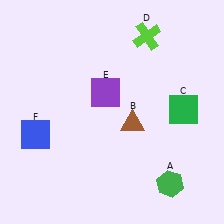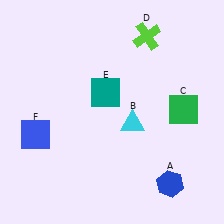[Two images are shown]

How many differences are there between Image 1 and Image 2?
There are 3 differences between the two images.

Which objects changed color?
A changed from green to blue. B changed from brown to cyan. E changed from purple to teal.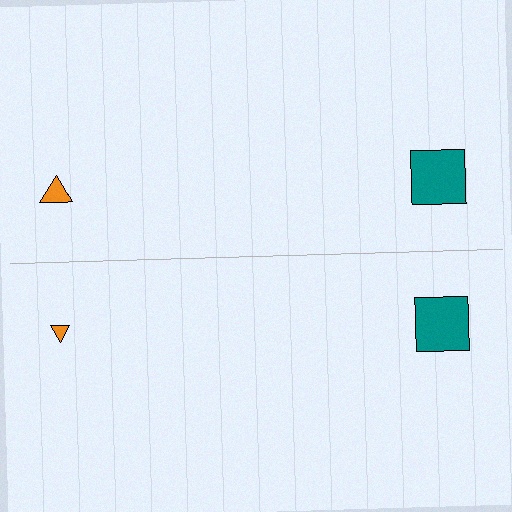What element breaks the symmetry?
The orange triangle on the bottom side has a different size than its mirror counterpart.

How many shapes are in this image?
There are 4 shapes in this image.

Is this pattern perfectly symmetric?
No, the pattern is not perfectly symmetric. The orange triangle on the bottom side has a different size than its mirror counterpart.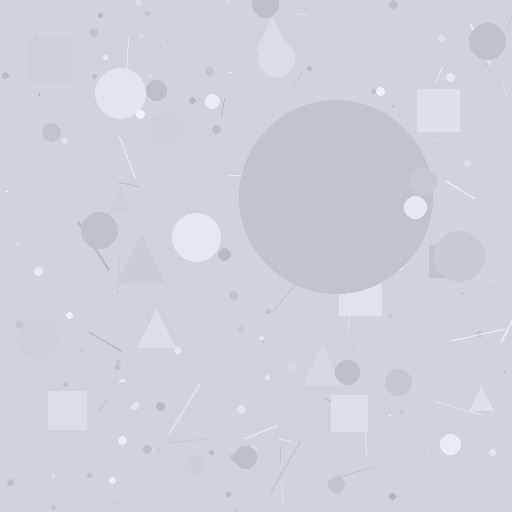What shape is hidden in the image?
A circle is hidden in the image.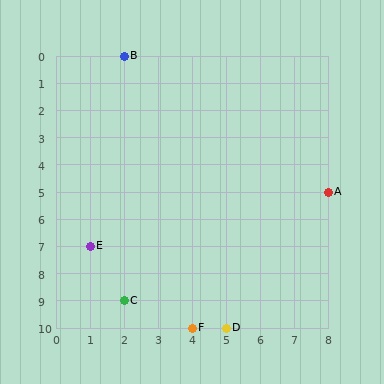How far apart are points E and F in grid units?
Points E and F are 3 columns and 3 rows apart (about 4.2 grid units diagonally).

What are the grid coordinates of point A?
Point A is at grid coordinates (8, 5).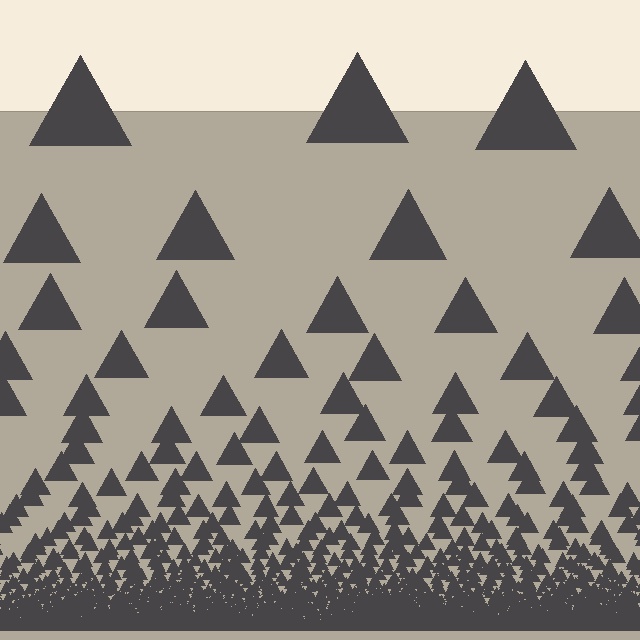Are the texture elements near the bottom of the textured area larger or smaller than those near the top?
Smaller. The gradient is inverted — elements near the bottom are smaller and denser.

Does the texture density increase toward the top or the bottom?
Density increases toward the bottom.